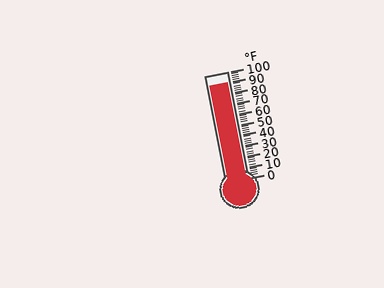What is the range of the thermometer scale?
The thermometer scale ranges from 0°F to 100°F.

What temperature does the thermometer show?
The thermometer shows approximately 90°F.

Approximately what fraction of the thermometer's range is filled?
The thermometer is filled to approximately 90% of its range.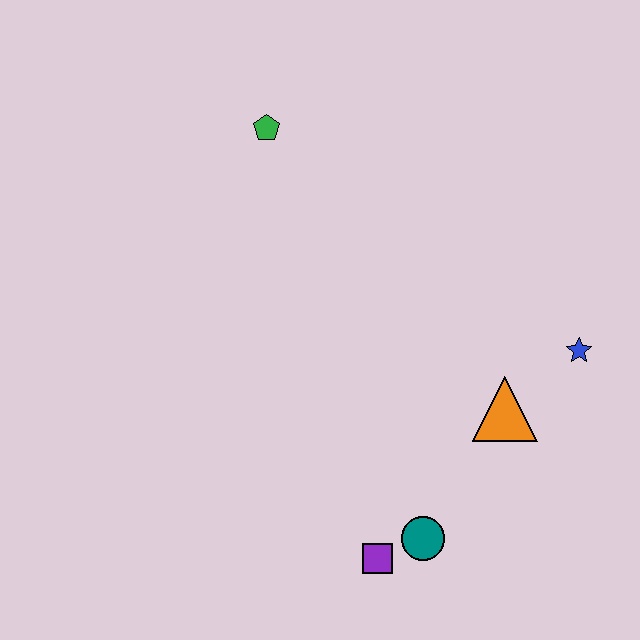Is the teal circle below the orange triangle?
Yes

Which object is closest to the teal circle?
The purple square is closest to the teal circle.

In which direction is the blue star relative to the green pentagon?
The blue star is to the right of the green pentagon.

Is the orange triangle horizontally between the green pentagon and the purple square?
No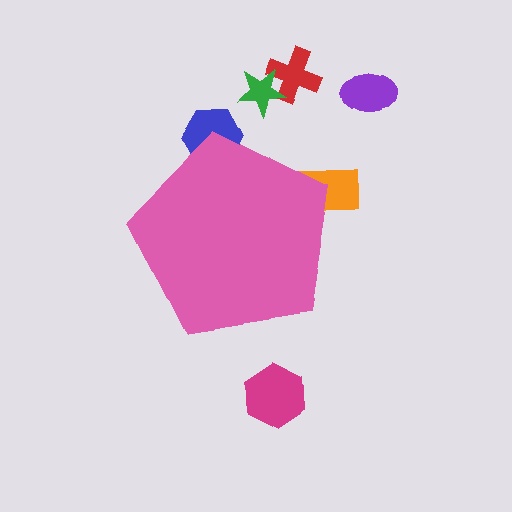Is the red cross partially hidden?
No, the red cross is fully visible.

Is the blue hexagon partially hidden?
Yes, the blue hexagon is partially hidden behind the pink pentagon.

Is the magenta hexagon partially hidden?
No, the magenta hexagon is fully visible.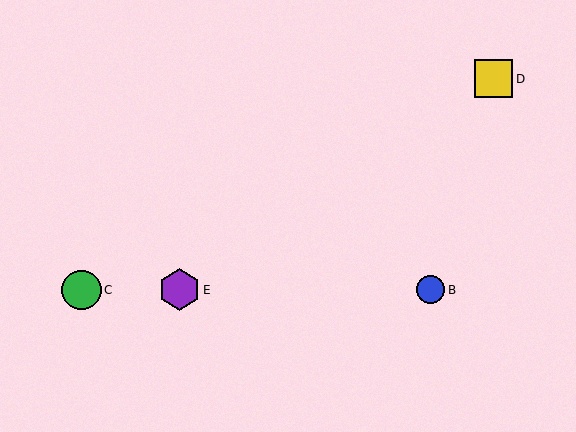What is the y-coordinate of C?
Object C is at y≈290.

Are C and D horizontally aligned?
No, C is at y≈290 and D is at y≈79.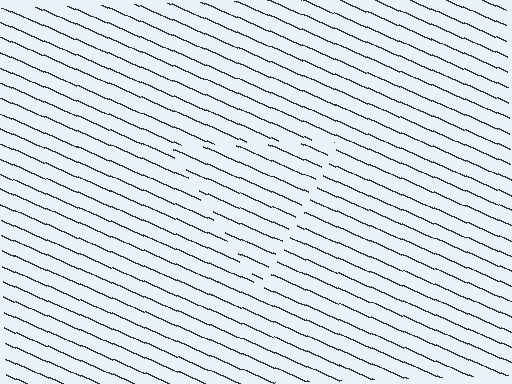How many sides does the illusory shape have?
3 sides — the line-ends trace a triangle.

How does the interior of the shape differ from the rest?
The interior of the shape contains the same grating, shifted by half a period — the contour is defined by the phase discontinuity where line-ends from the inner and outer gratings abut.